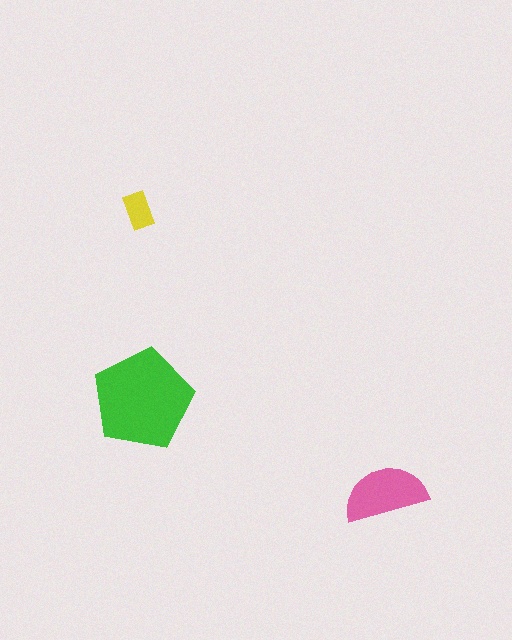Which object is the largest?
The green pentagon.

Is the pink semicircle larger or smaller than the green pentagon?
Smaller.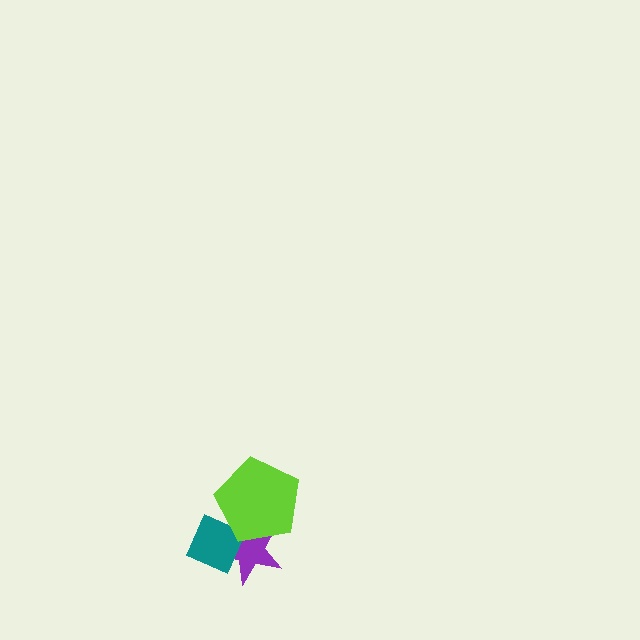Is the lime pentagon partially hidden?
No, no other shape covers it.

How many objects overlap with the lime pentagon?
2 objects overlap with the lime pentagon.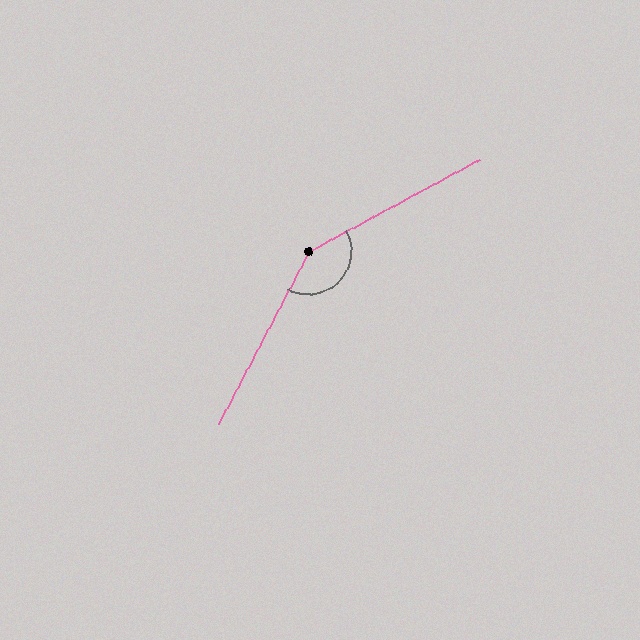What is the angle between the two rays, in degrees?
Approximately 146 degrees.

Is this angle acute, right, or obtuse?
It is obtuse.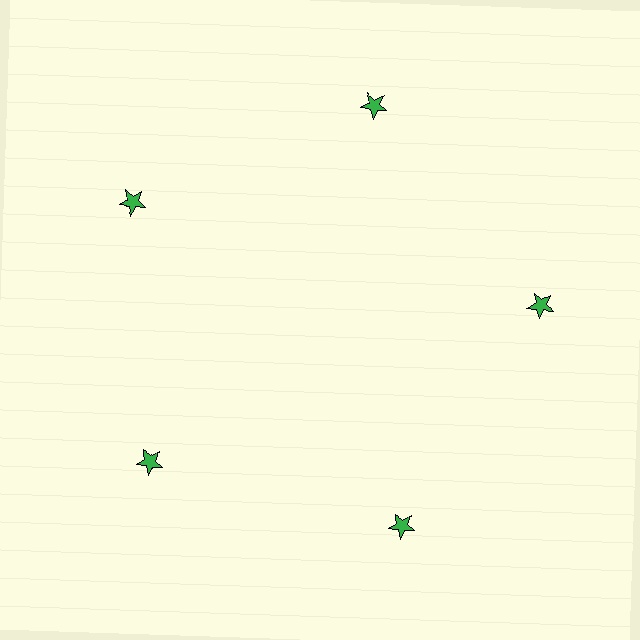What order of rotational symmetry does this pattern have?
This pattern has 5-fold rotational symmetry.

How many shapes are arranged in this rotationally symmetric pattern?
There are 5 shapes, arranged in 5 groups of 1.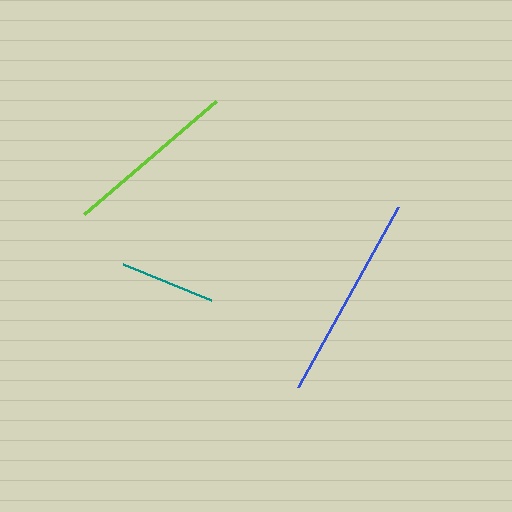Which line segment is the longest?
The blue line is the longest at approximately 205 pixels.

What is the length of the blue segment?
The blue segment is approximately 205 pixels long.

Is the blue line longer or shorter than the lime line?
The blue line is longer than the lime line.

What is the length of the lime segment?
The lime segment is approximately 174 pixels long.